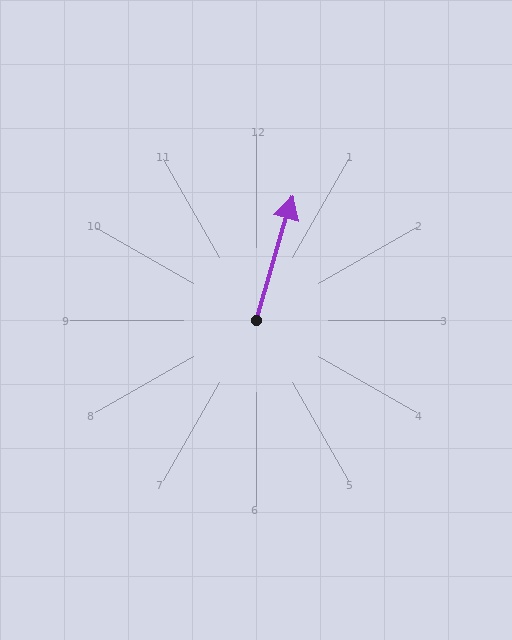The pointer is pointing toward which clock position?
Roughly 1 o'clock.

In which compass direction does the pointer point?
North.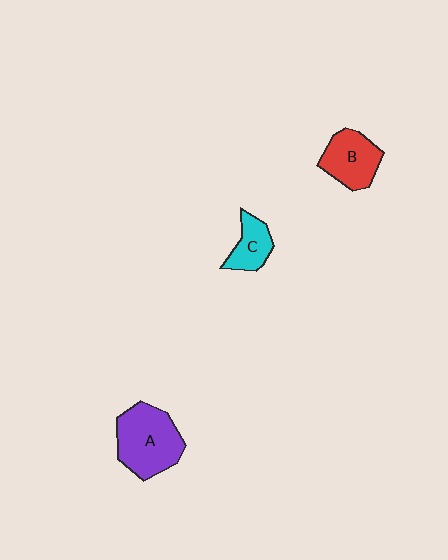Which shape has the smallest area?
Shape C (cyan).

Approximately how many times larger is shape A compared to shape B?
Approximately 1.4 times.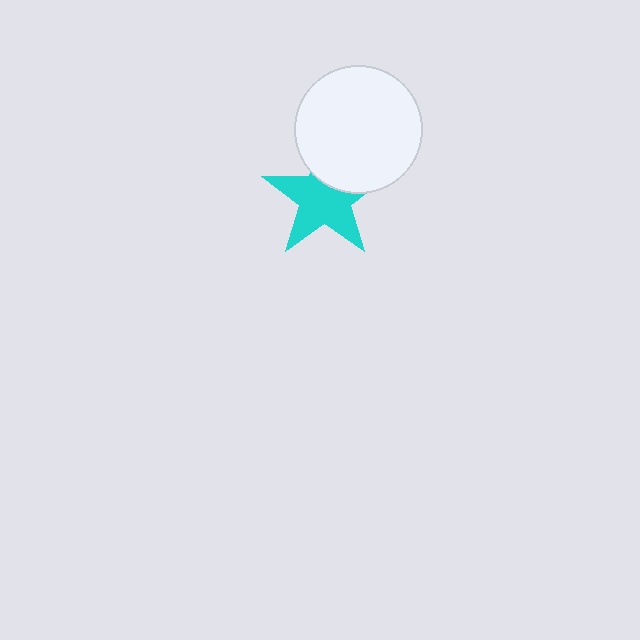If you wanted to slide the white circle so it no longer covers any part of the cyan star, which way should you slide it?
Slide it up — that is the most direct way to separate the two shapes.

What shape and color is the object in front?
The object in front is a white circle.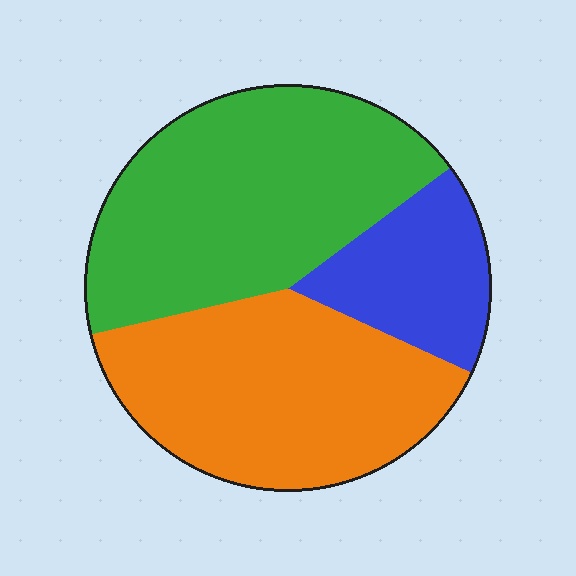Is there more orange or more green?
Green.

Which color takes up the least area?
Blue, at roughly 15%.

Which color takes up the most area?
Green, at roughly 45%.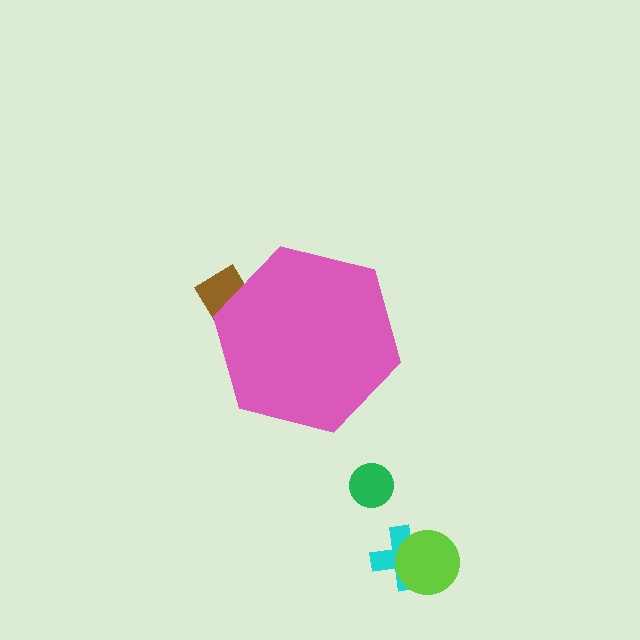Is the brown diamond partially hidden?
Yes, the brown diamond is partially hidden behind the pink hexagon.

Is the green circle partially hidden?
No, the green circle is fully visible.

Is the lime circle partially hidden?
No, the lime circle is fully visible.